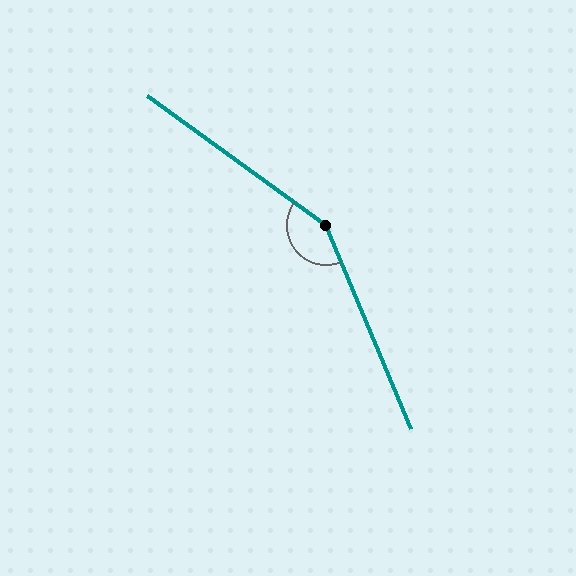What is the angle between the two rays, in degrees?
Approximately 149 degrees.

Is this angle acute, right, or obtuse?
It is obtuse.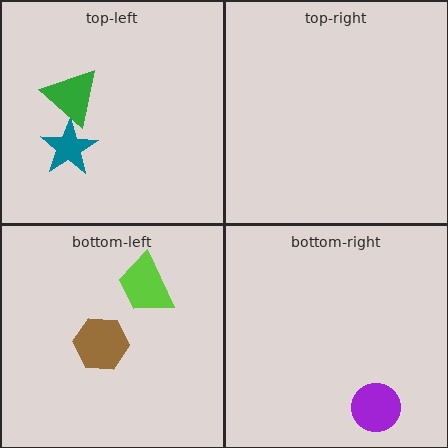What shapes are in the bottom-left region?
The lime trapezoid, the brown hexagon.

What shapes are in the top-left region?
The green triangle, the teal star.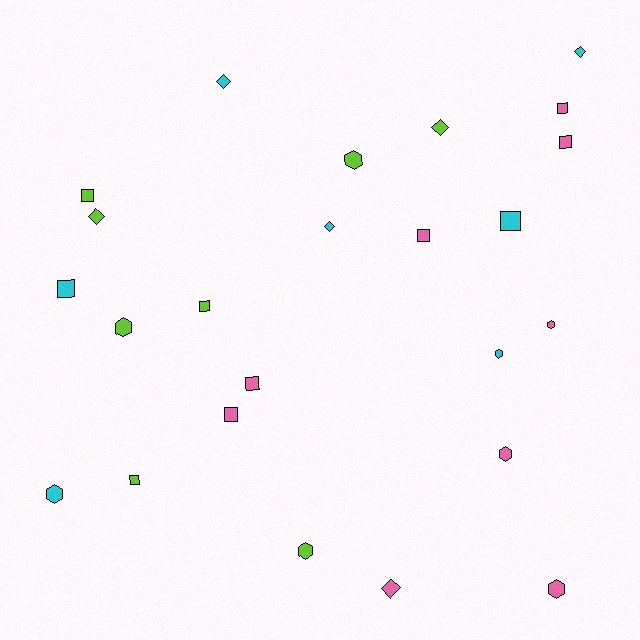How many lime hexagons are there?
There are 3 lime hexagons.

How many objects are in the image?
There are 24 objects.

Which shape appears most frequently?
Square, with 10 objects.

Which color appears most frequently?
Pink, with 9 objects.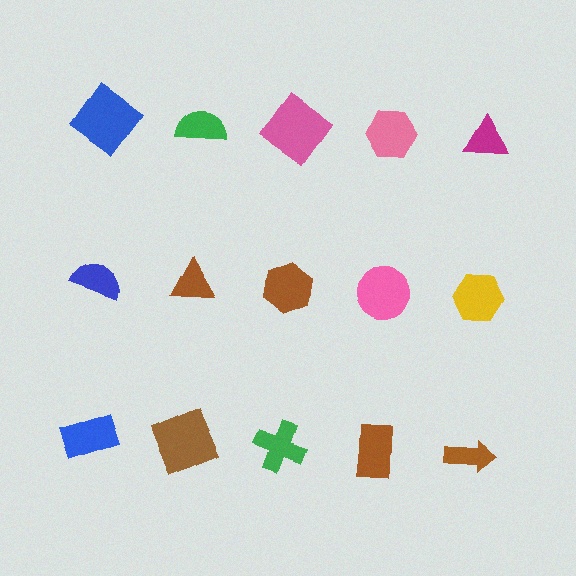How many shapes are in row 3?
5 shapes.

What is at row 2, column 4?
A pink circle.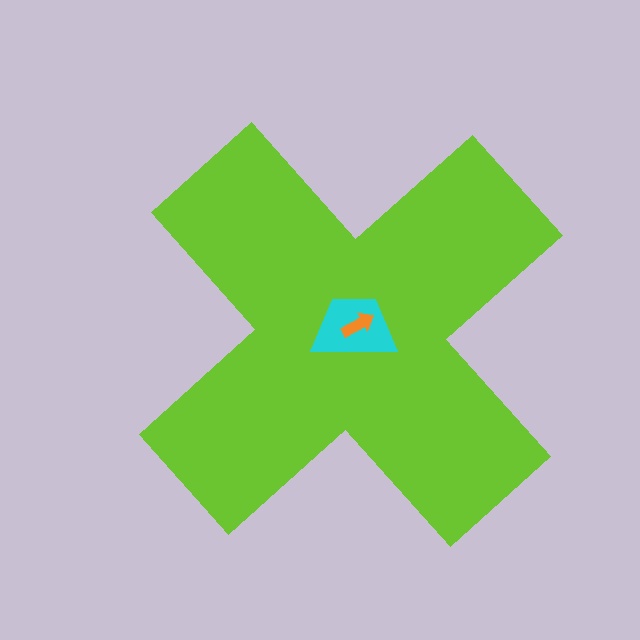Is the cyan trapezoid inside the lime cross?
Yes.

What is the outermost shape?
The lime cross.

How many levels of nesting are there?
3.